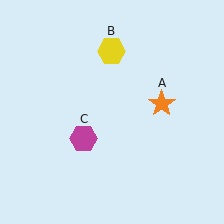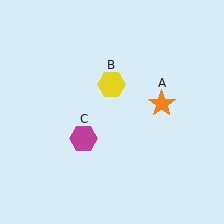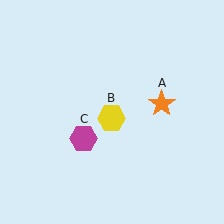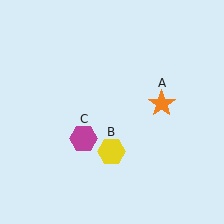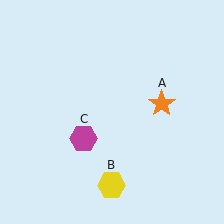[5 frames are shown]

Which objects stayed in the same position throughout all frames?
Orange star (object A) and magenta hexagon (object C) remained stationary.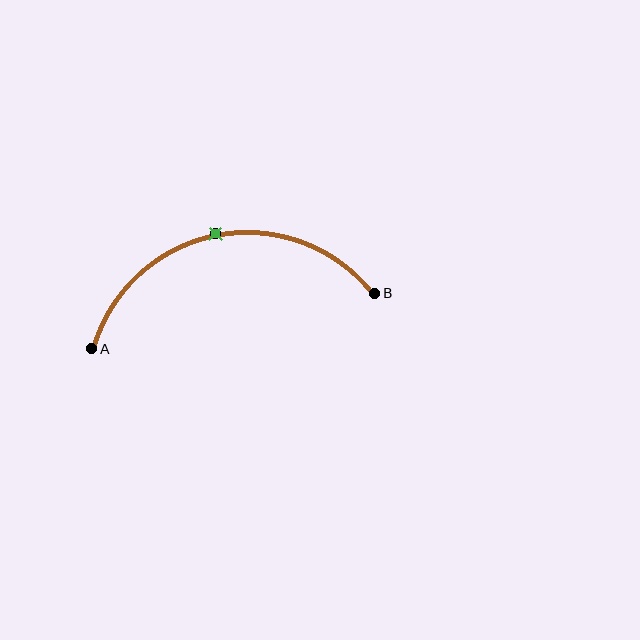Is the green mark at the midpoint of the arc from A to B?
Yes. The green mark lies on the arc at equal arc-length from both A and B — it is the arc midpoint.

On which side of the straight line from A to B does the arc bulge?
The arc bulges above the straight line connecting A and B.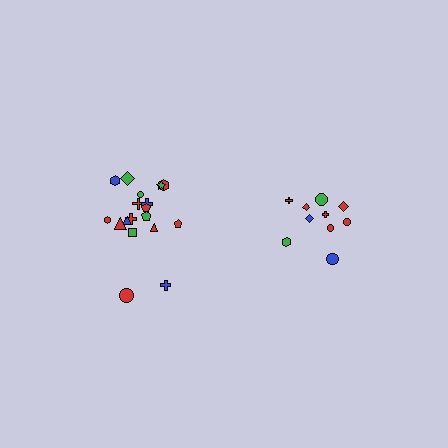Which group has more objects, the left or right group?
The left group.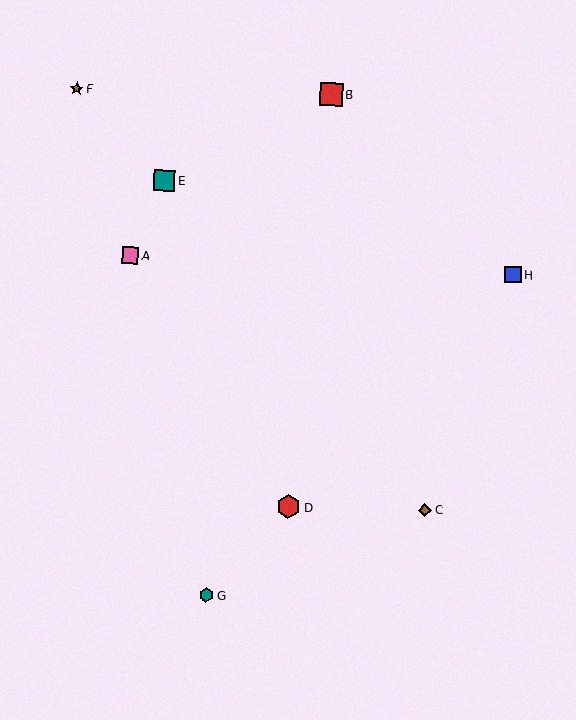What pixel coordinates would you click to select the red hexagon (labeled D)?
Click at (289, 507) to select the red hexagon D.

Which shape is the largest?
The red hexagon (labeled D) is the largest.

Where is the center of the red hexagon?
The center of the red hexagon is at (289, 507).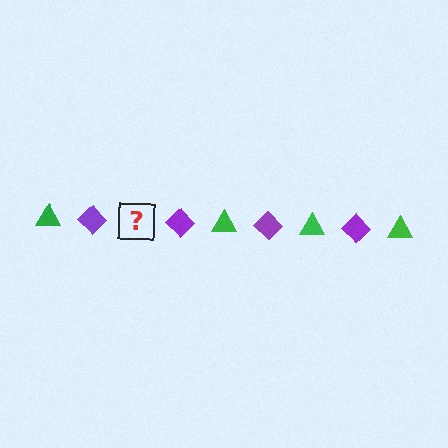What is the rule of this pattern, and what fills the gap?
The rule is that the pattern alternates between green triangle and purple diamond. The gap should be filled with a green triangle.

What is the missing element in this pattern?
The missing element is a green triangle.